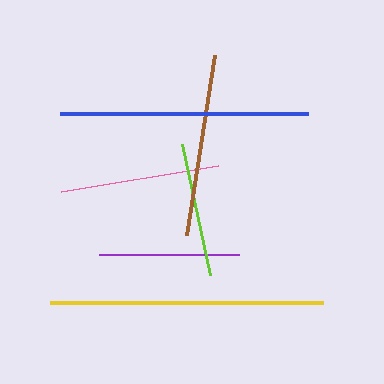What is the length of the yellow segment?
The yellow segment is approximately 273 pixels long.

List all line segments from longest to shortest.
From longest to shortest: yellow, blue, brown, pink, purple, lime.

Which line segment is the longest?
The yellow line is the longest at approximately 273 pixels.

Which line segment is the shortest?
The lime line is the shortest at approximately 134 pixels.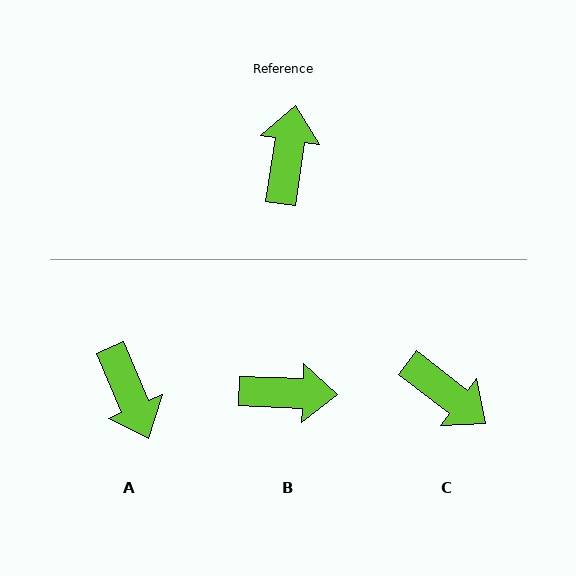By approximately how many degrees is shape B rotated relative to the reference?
Approximately 83 degrees clockwise.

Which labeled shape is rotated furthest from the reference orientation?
A, about 148 degrees away.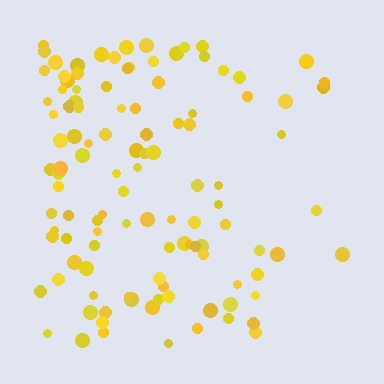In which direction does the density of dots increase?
From right to left, with the left side densest.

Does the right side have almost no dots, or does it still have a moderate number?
Still a moderate number, just noticeably fewer than the left.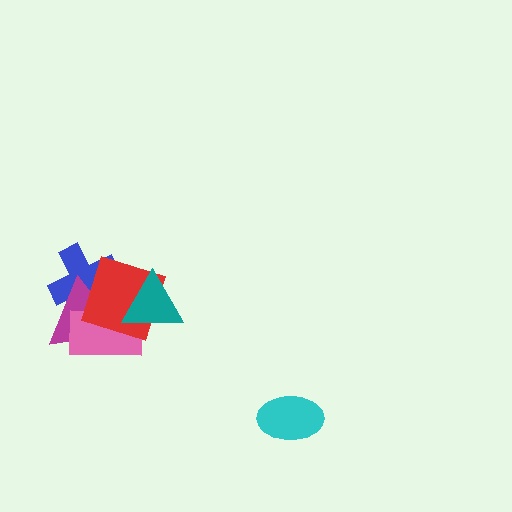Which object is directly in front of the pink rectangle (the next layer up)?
The red square is directly in front of the pink rectangle.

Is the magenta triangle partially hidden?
Yes, it is partially covered by another shape.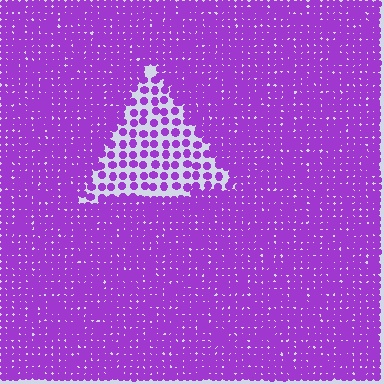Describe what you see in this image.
The image contains small purple elements arranged at two different densities. A triangle-shaped region is visible where the elements are less densely packed than the surrounding area.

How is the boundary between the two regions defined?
The boundary is defined by a change in element density (approximately 2.6x ratio). All elements are the same color, size, and shape.